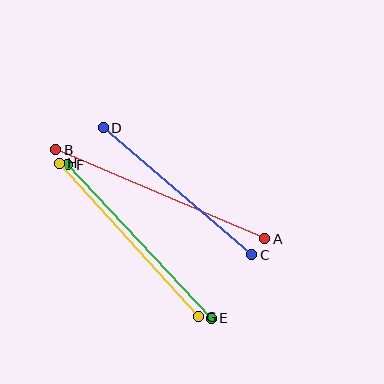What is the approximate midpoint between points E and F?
The midpoint is at approximately (140, 242) pixels.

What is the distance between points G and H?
The distance is approximately 207 pixels.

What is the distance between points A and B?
The distance is approximately 227 pixels.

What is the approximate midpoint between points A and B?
The midpoint is at approximately (160, 194) pixels.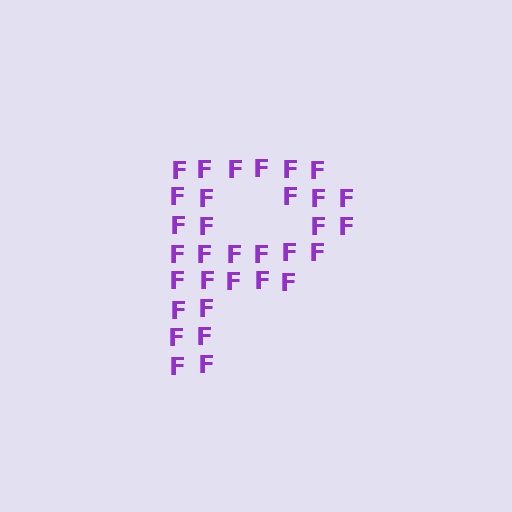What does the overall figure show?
The overall figure shows the letter P.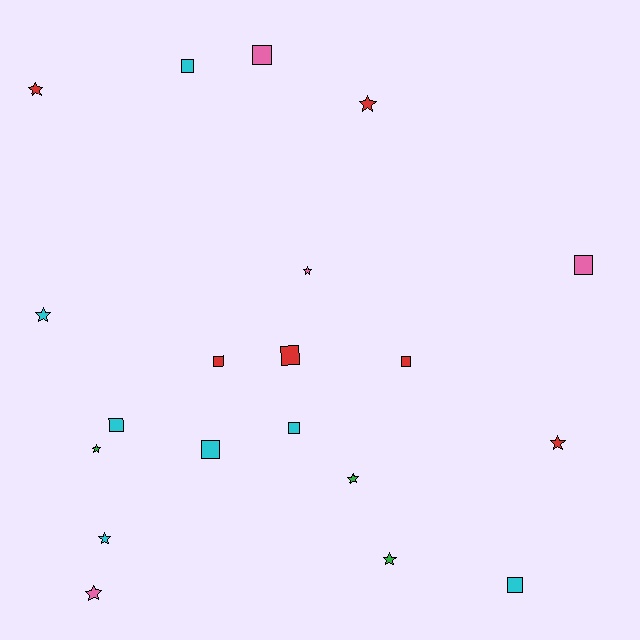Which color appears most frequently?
Cyan, with 7 objects.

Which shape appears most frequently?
Star, with 10 objects.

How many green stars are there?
There are 3 green stars.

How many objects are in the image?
There are 20 objects.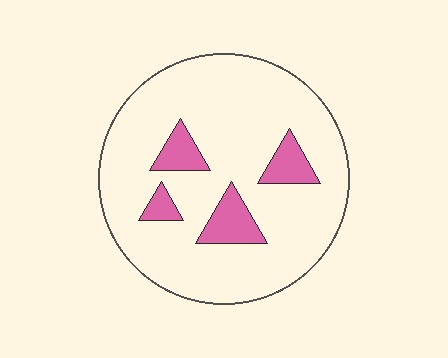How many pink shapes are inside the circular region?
4.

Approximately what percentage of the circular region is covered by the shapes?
Approximately 15%.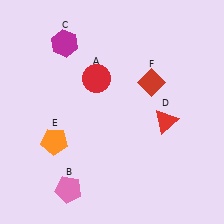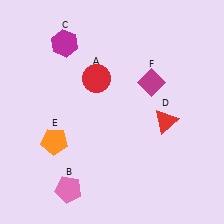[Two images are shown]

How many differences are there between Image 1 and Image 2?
There is 1 difference between the two images.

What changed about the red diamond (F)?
In Image 1, F is red. In Image 2, it changed to magenta.